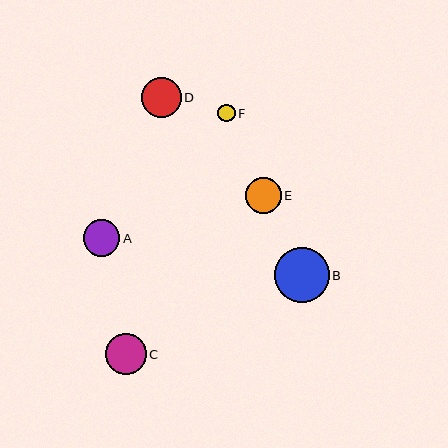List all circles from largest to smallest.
From largest to smallest: B, C, D, A, E, F.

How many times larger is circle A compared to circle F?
Circle A is approximately 2.1 times the size of circle F.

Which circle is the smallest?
Circle F is the smallest with a size of approximately 18 pixels.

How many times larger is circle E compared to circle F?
Circle E is approximately 2.0 times the size of circle F.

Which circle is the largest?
Circle B is the largest with a size of approximately 55 pixels.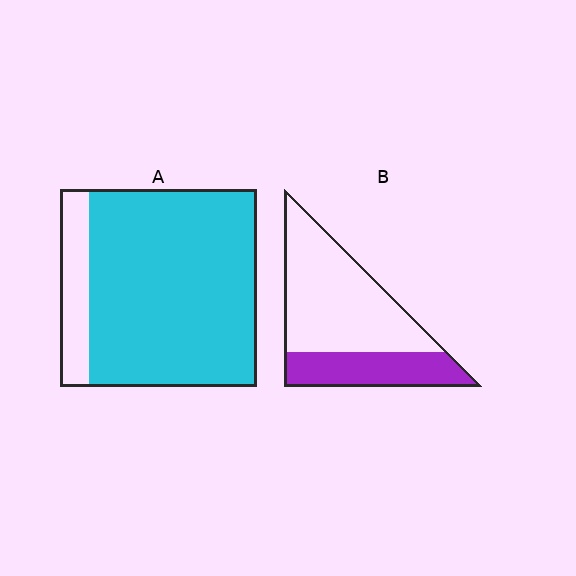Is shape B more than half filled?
No.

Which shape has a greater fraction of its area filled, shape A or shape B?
Shape A.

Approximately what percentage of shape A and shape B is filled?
A is approximately 85% and B is approximately 30%.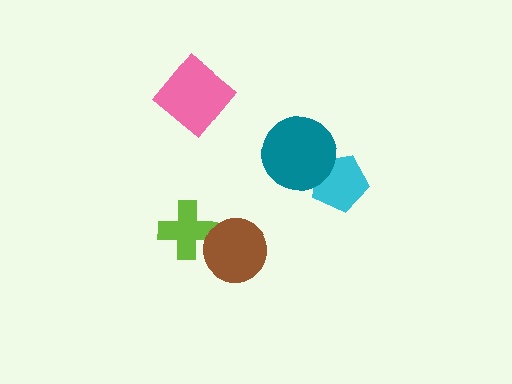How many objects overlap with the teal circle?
1 object overlaps with the teal circle.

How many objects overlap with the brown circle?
1 object overlaps with the brown circle.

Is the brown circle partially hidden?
No, no other shape covers it.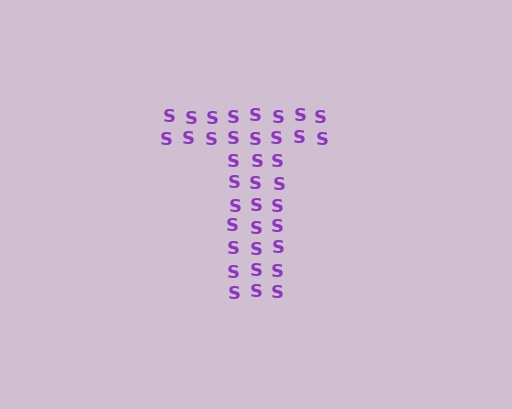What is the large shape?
The large shape is the letter T.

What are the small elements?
The small elements are letter S's.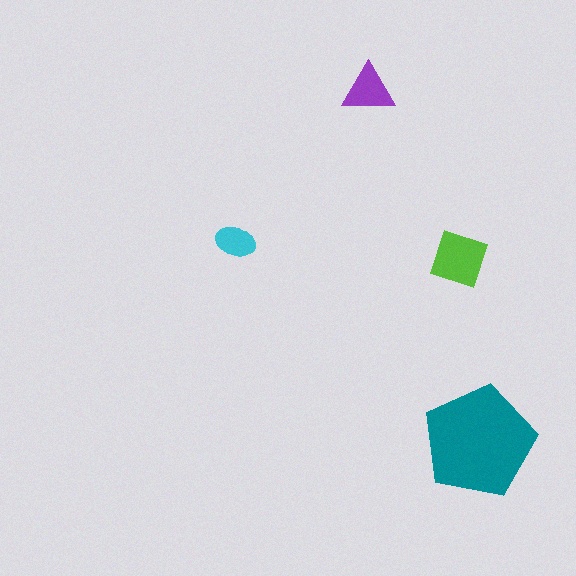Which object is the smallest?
The cyan ellipse.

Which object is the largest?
The teal pentagon.